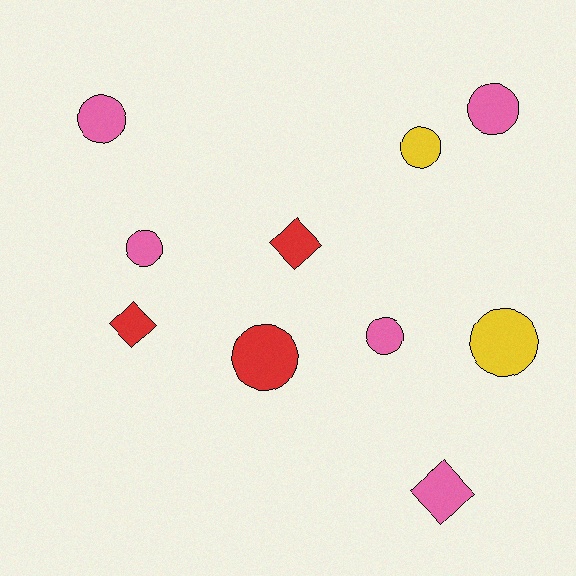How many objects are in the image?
There are 10 objects.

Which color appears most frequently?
Pink, with 5 objects.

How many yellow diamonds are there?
There are no yellow diamonds.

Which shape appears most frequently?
Circle, with 7 objects.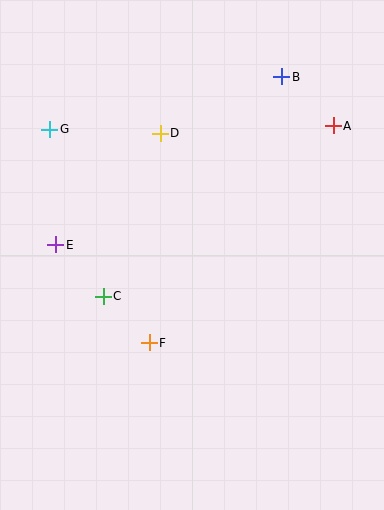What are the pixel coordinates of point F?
Point F is at (149, 343).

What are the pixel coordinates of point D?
Point D is at (160, 133).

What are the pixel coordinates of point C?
Point C is at (103, 296).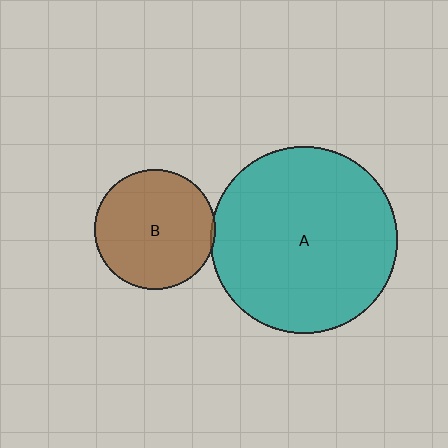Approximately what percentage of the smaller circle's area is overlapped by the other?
Approximately 5%.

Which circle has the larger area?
Circle A (teal).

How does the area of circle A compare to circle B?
Approximately 2.4 times.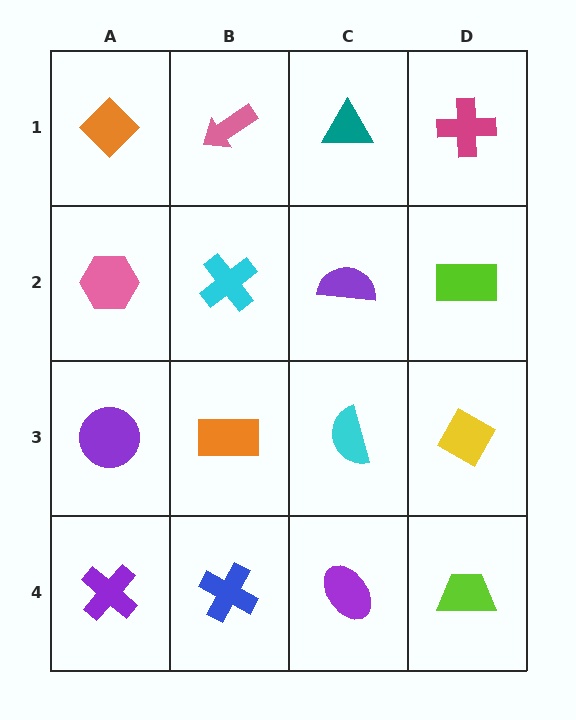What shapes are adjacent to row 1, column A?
A pink hexagon (row 2, column A), a pink arrow (row 1, column B).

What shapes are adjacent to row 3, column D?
A lime rectangle (row 2, column D), a lime trapezoid (row 4, column D), a cyan semicircle (row 3, column C).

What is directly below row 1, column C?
A purple semicircle.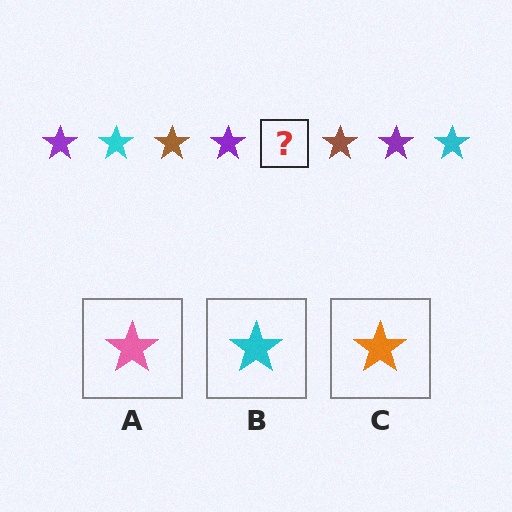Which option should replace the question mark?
Option B.